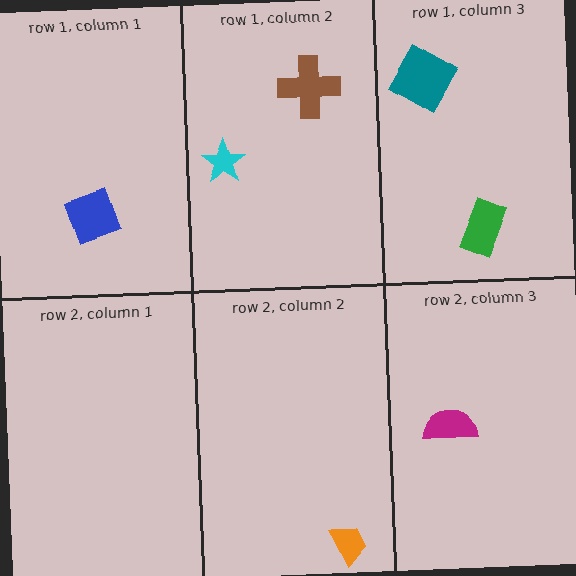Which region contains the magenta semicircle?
The row 2, column 3 region.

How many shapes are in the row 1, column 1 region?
1.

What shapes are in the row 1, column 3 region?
The teal square, the green rectangle.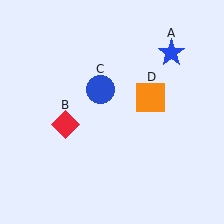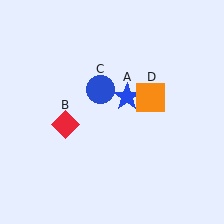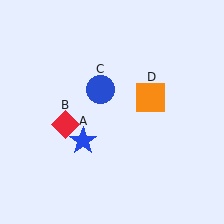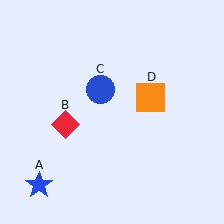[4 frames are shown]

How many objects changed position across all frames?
1 object changed position: blue star (object A).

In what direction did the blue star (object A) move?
The blue star (object A) moved down and to the left.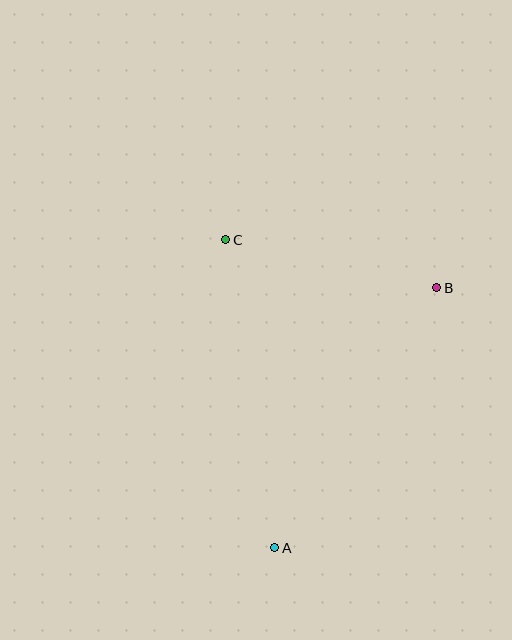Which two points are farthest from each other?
Points A and C are farthest from each other.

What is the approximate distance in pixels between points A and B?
The distance between A and B is approximately 306 pixels.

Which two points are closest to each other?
Points B and C are closest to each other.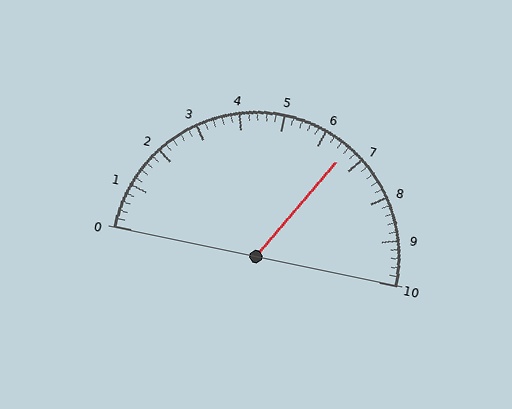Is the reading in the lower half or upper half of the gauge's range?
The reading is in the upper half of the range (0 to 10).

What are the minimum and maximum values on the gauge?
The gauge ranges from 0 to 10.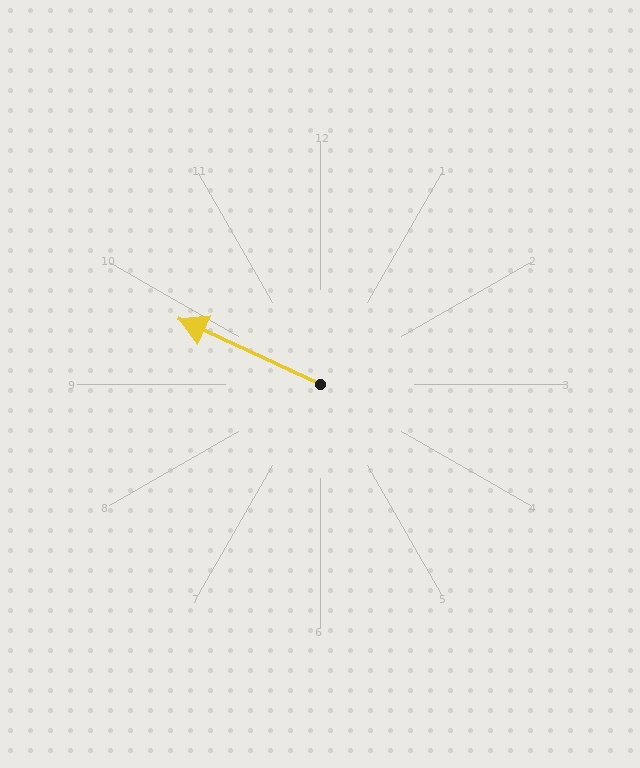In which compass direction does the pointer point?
Northwest.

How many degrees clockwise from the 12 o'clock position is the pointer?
Approximately 295 degrees.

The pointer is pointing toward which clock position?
Roughly 10 o'clock.